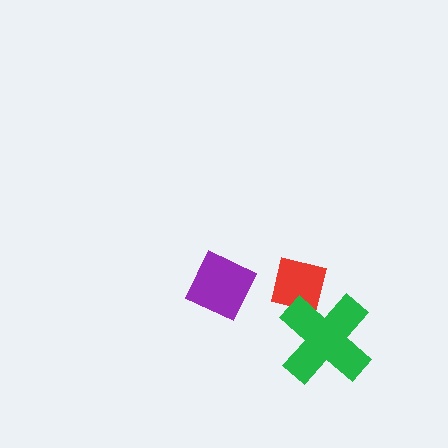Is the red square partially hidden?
Yes, it is partially covered by another shape.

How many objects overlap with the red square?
1 object overlaps with the red square.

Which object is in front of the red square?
The green cross is in front of the red square.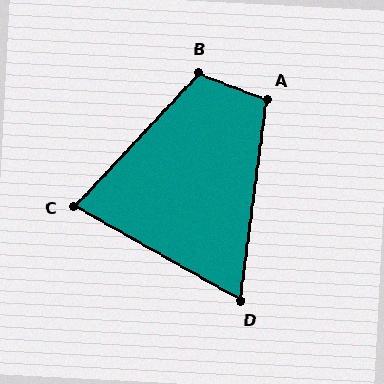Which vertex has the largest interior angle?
B, at approximately 112 degrees.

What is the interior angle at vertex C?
Approximately 76 degrees (acute).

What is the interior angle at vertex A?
Approximately 104 degrees (obtuse).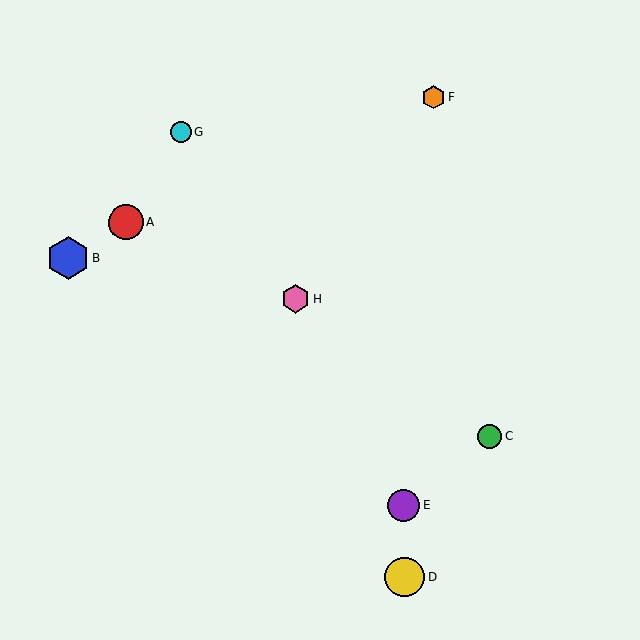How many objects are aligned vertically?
2 objects (D, E) are aligned vertically.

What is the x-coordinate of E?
Object E is at x≈404.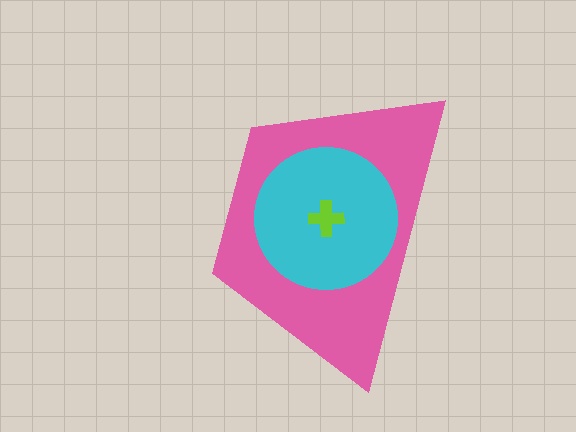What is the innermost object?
The lime cross.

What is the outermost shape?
The pink trapezoid.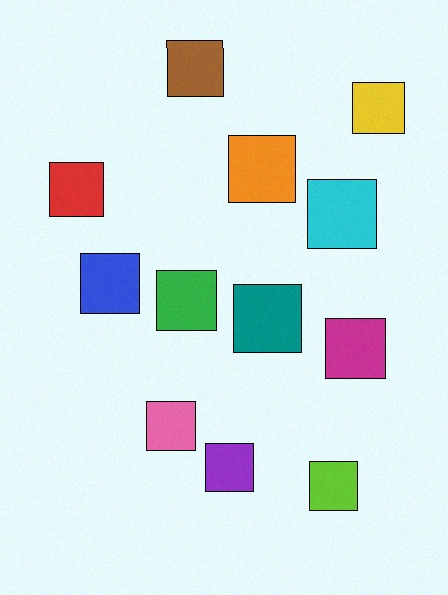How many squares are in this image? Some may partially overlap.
There are 12 squares.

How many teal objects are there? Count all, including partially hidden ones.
There is 1 teal object.